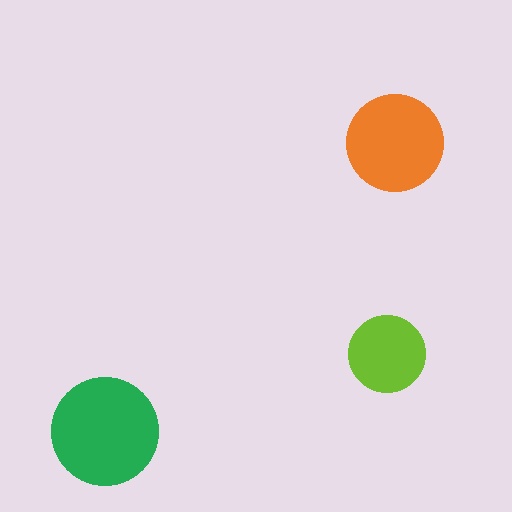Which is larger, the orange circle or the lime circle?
The orange one.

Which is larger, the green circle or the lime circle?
The green one.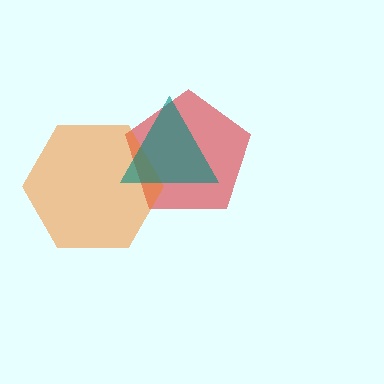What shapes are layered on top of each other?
The layered shapes are: a red pentagon, an orange hexagon, a teal triangle.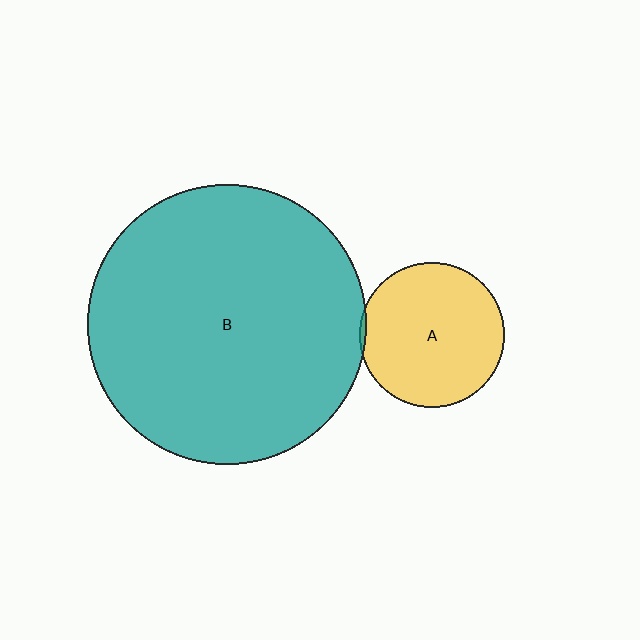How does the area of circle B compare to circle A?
Approximately 3.7 times.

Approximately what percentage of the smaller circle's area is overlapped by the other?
Approximately 5%.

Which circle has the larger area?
Circle B (teal).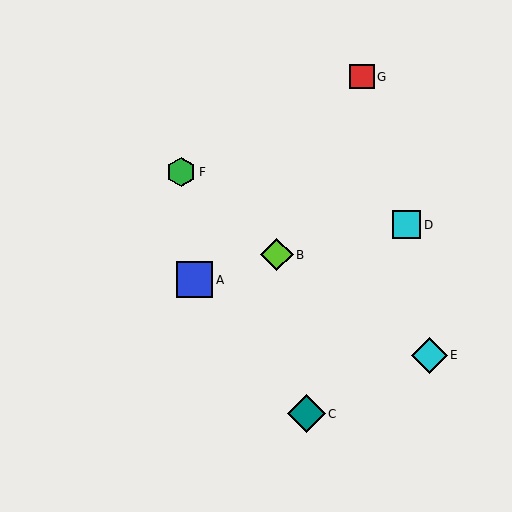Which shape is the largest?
The teal diamond (labeled C) is the largest.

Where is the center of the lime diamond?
The center of the lime diamond is at (277, 255).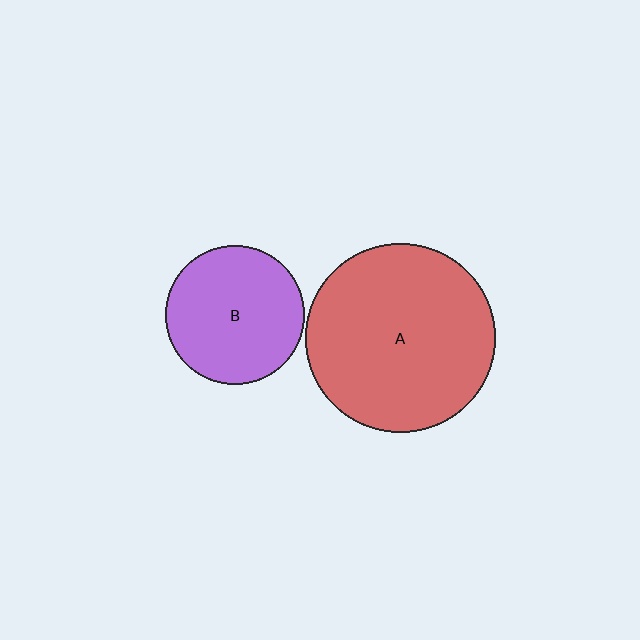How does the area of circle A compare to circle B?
Approximately 1.9 times.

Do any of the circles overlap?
No, none of the circles overlap.